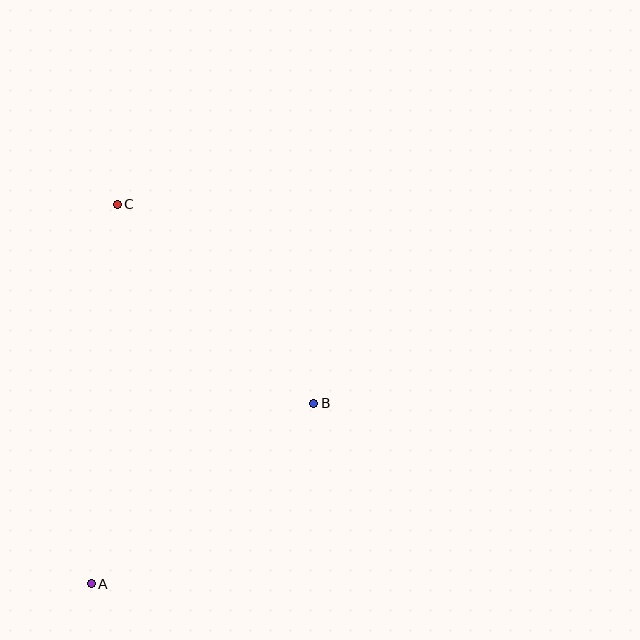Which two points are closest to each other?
Points B and C are closest to each other.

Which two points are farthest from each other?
Points A and C are farthest from each other.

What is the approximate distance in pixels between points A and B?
The distance between A and B is approximately 286 pixels.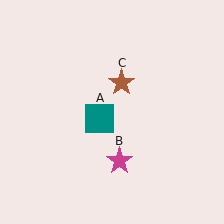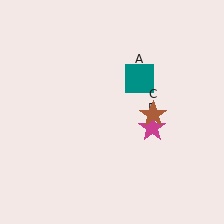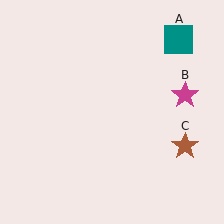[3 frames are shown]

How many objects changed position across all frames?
3 objects changed position: teal square (object A), magenta star (object B), brown star (object C).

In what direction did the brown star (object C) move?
The brown star (object C) moved down and to the right.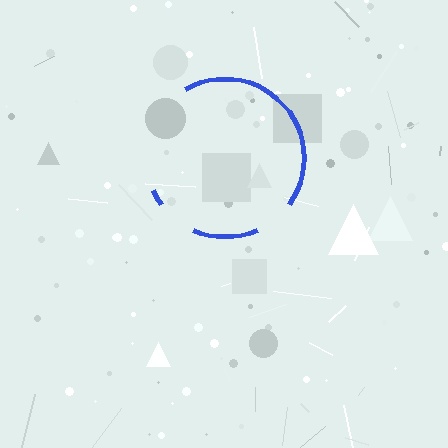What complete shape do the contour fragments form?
The contour fragments form a circle.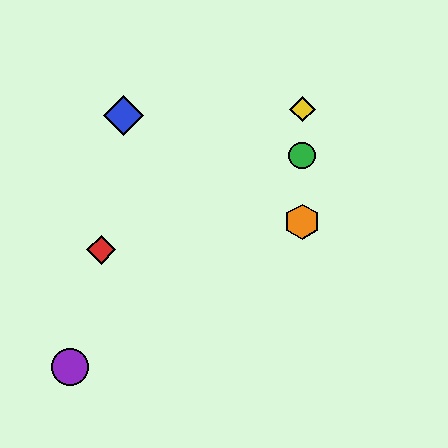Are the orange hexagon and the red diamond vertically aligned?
No, the orange hexagon is at x≈302 and the red diamond is at x≈101.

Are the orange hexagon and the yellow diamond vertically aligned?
Yes, both are at x≈302.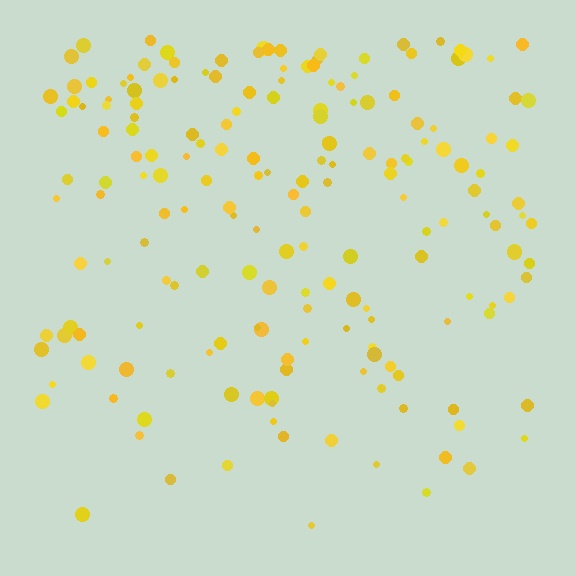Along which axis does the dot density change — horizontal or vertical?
Vertical.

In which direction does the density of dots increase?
From bottom to top, with the top side densest.